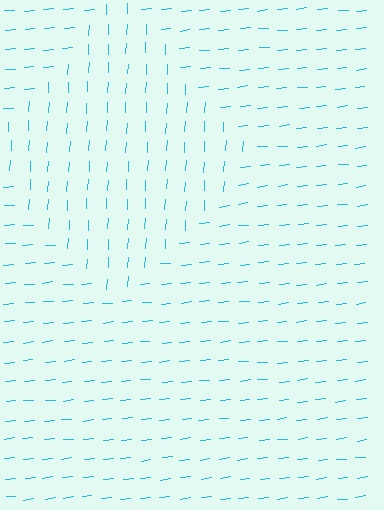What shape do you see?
I see a diamond.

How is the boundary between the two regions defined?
The boundary is defined purely by a change in line orientation (approximately 81 degrees difference). All lines are the same color and thickness.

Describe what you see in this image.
The image is filled with small cyan line segments. A diamond region in the image has lines oriented differently from the surrounding lines, creating a visible texture boundary.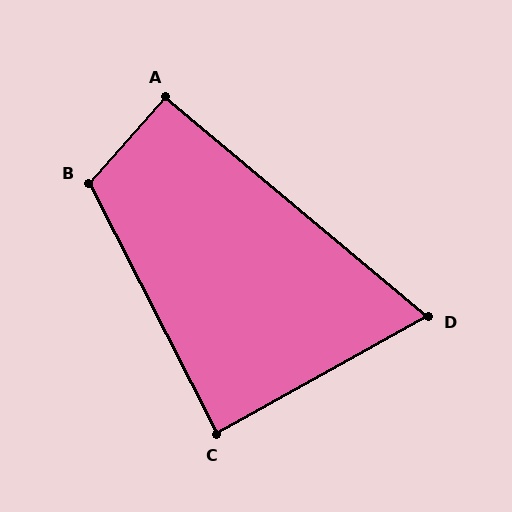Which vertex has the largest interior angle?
B, at approximately 111 degrees.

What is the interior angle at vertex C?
Approximately 88 degrees (approximately right).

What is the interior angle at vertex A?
Approximately 92 degrees (approximately right).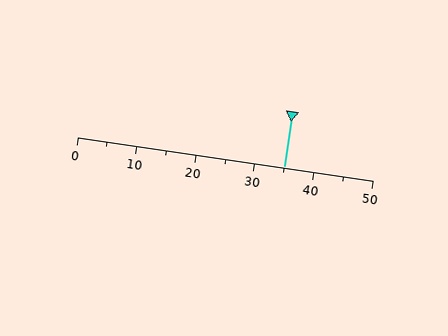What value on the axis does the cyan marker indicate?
The marker indicates approximately 35.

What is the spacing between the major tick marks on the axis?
The major ticks are spaced 10 apart.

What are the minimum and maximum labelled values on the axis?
The axis runs from 0 to 50.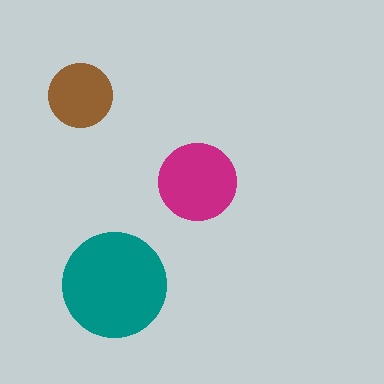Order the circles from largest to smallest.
the teal one, the magenta one, the brown one.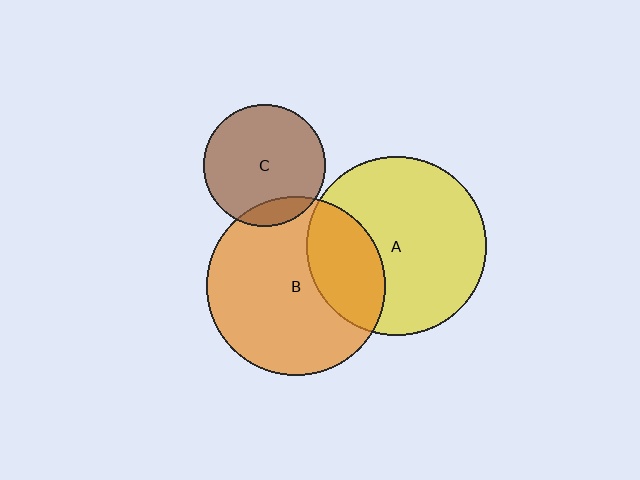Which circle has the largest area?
Circle A (yellow).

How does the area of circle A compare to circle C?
Approximately 2.2 times.